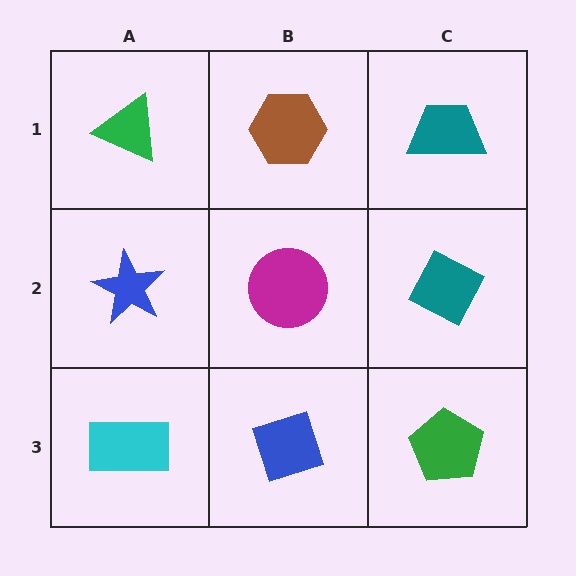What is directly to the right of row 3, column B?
A green pentagon.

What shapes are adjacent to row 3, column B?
A magenta circle (row 2, column B), a cyan rectangle (row 3, column A), a green pentagon (row 3, column C).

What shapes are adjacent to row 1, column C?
A teal diamond (row 2, column C), a brown hexagon (row 1, column B).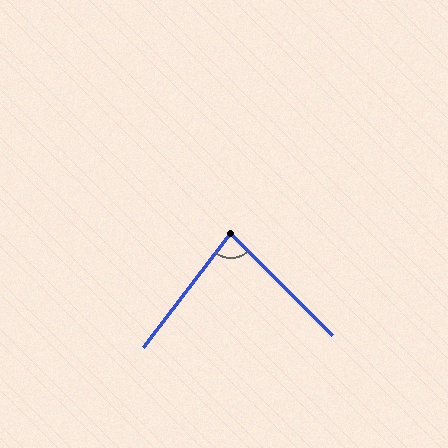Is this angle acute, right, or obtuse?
It is acute.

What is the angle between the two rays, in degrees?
Approximately 82 degrees.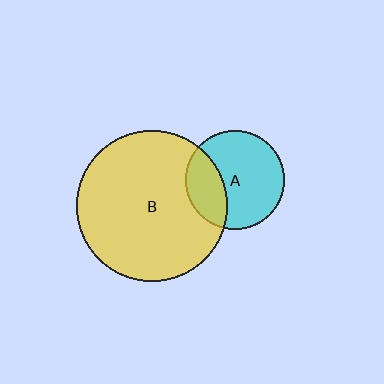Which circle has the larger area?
Circle B (yellow).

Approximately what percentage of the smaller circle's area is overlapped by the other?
Approximately 30%.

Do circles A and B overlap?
Yes.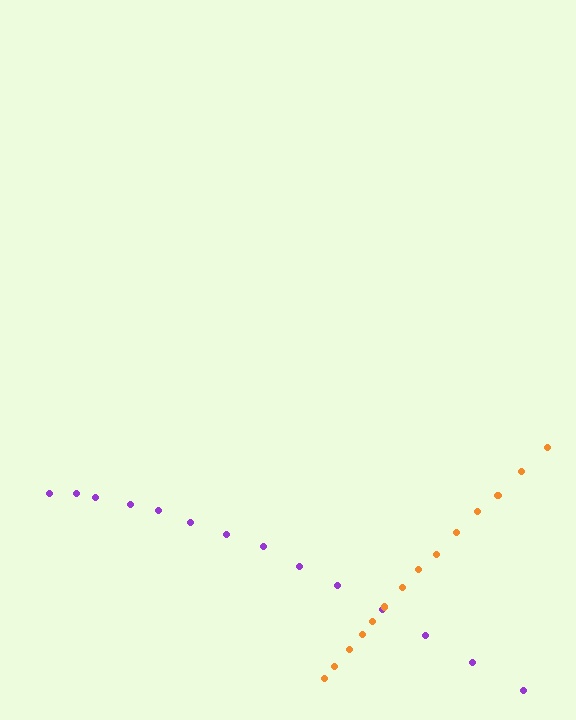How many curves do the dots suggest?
There are 2 distinct paths.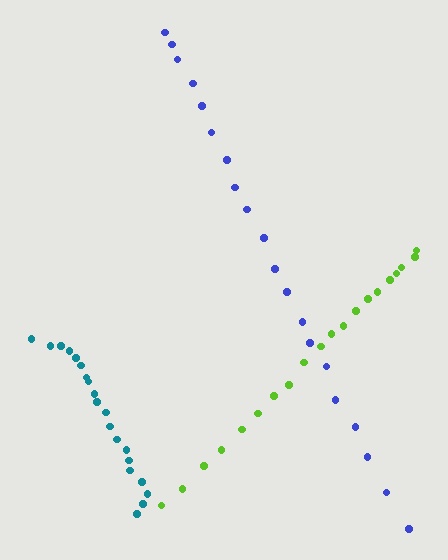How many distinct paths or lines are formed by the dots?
There are 3 distinct paths.